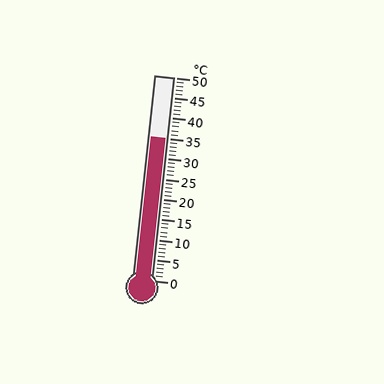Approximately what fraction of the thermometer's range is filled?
The thermometer is filled to approximately 70% of its range.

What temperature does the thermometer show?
The thermometer shows approximately 35°C.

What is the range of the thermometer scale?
The thermometer scale ranges from 0°C to 50°C.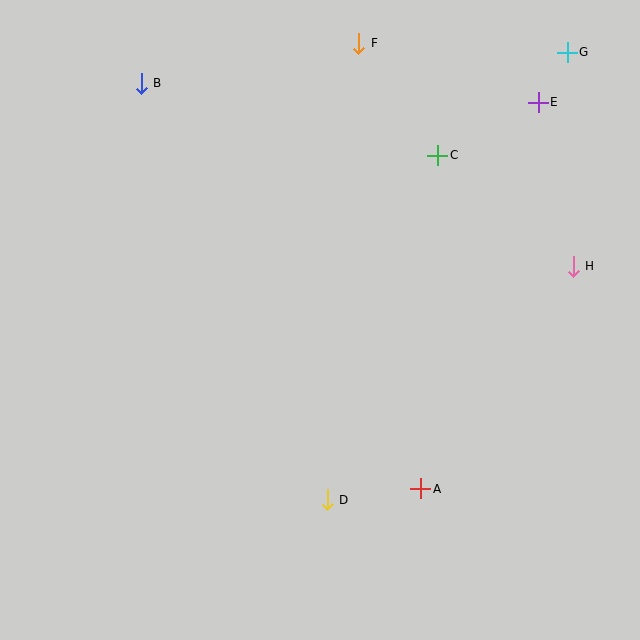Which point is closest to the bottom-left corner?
Point D is closest to the bottom-left corner.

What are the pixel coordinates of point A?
Point A is at (421, 489).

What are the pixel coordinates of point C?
Point C is at (438, 155).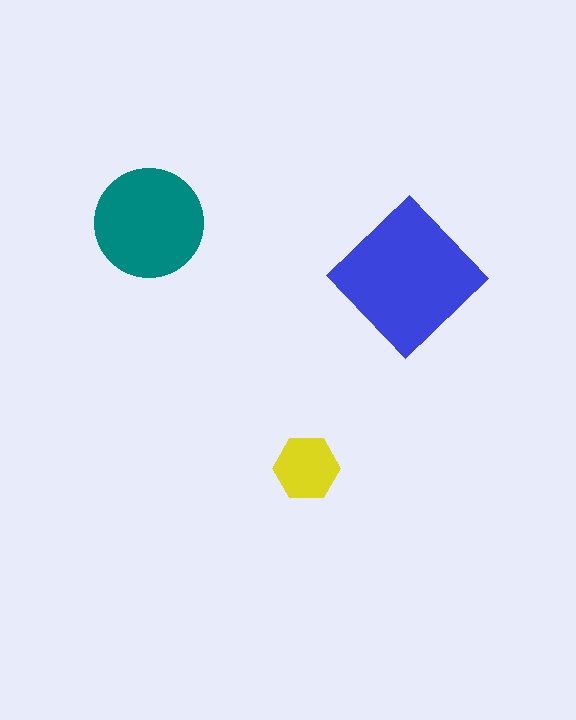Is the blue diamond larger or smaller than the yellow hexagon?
Larger.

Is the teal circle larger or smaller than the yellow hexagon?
Larger.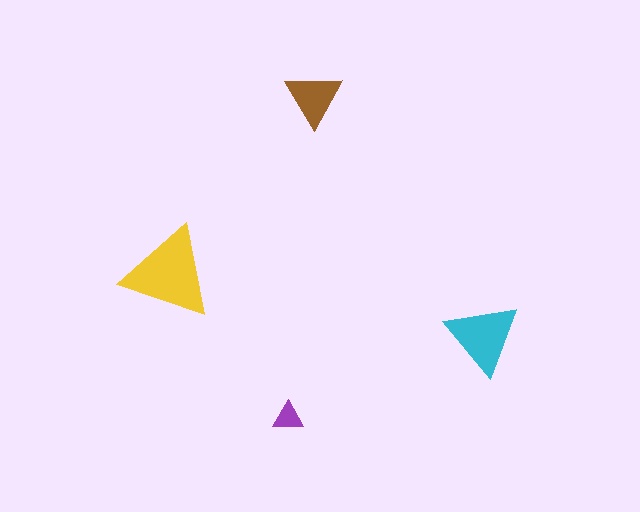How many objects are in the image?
There are 4 objects in the image.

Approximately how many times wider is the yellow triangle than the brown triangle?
About 1.5 times wider.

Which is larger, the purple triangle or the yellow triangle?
The yellow one.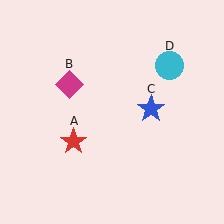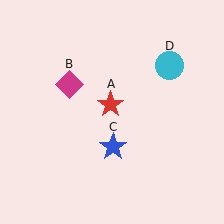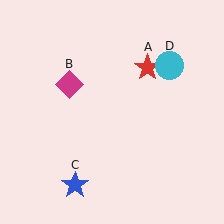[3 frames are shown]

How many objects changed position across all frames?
2 objects changed position: red star (object A), blue star (object C).